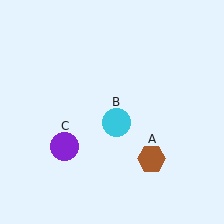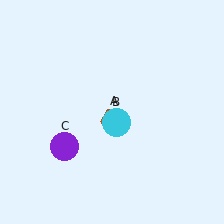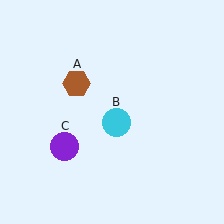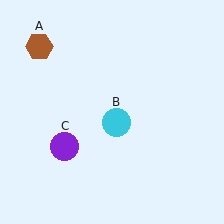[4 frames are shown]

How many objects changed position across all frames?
1 object changed position: brown hexagon (object A).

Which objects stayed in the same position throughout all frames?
Cyan circle (object B) and purple circle (object C) remained stationary.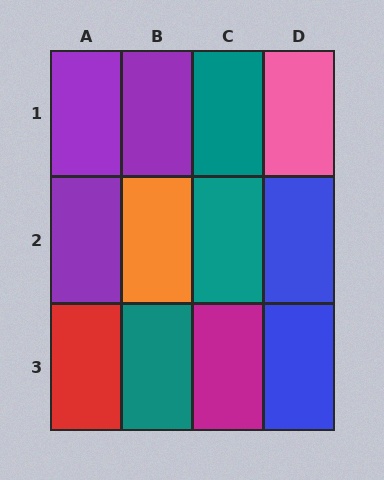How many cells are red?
1 cell is red.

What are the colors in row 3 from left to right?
Red, teal, magenta, blue.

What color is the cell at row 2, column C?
Teal.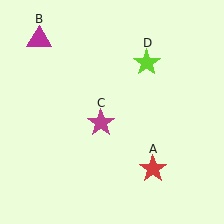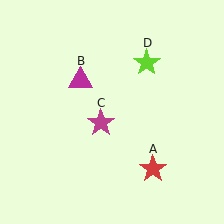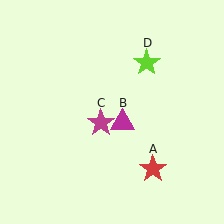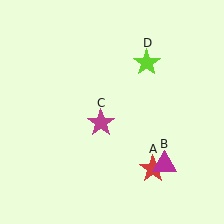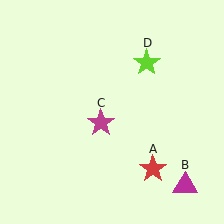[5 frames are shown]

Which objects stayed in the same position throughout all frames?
Red star (object A) and magenta star (object C) and lime star (object D) remained stationary.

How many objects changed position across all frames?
1 object changed position: magenta triangle (object B).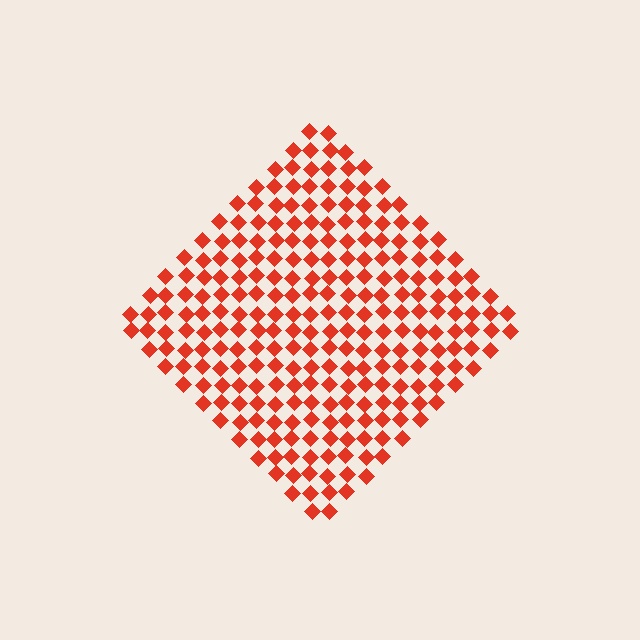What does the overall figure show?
The overall figure shows a diamond.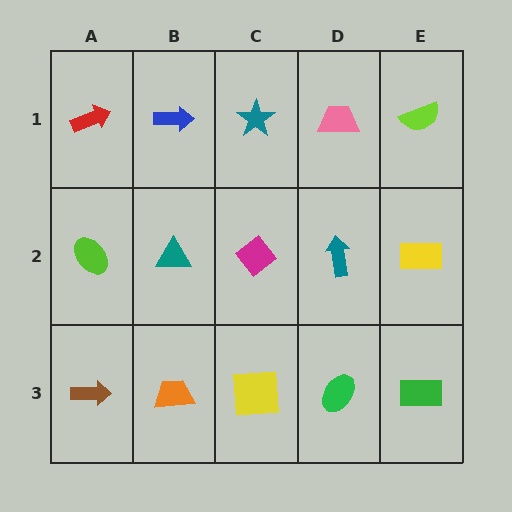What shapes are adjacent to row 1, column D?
A teal arrow (row 2, column D), a teal star (row 1, column C), a lime semicircle (row 1, column E).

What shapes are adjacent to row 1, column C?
A magenta diamond (row 2, column C), a blue arrow (row 1, column B), a pink trapezoid (row 1, column D).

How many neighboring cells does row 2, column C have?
4.